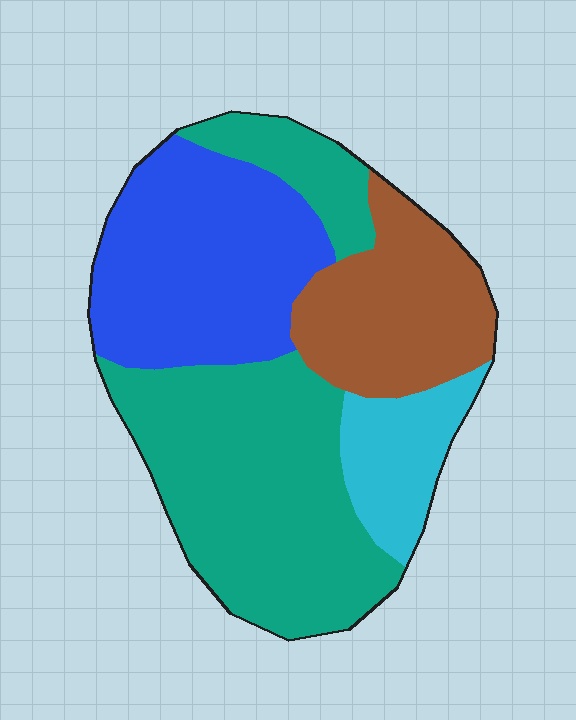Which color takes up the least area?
Cyan, at roughly 10%.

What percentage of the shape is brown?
Brown covers roughly 20% of the shape.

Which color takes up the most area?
Teal, at roughly 45%.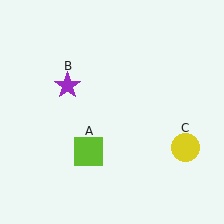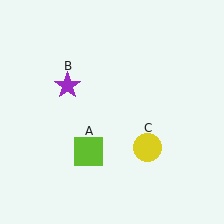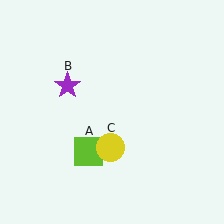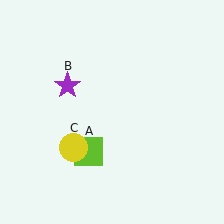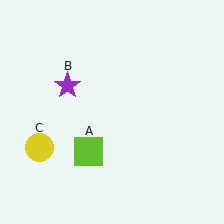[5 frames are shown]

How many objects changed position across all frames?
1 object changed position: yellow circle (object C).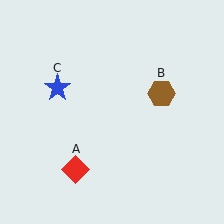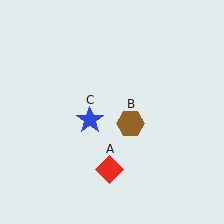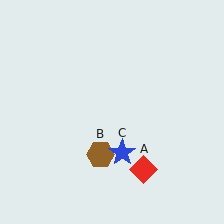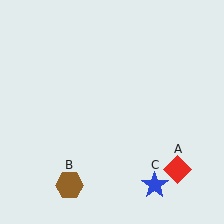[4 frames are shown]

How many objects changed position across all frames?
3 objects changed position: red diamond (object A), brown hexagon (object B), blue star (object C).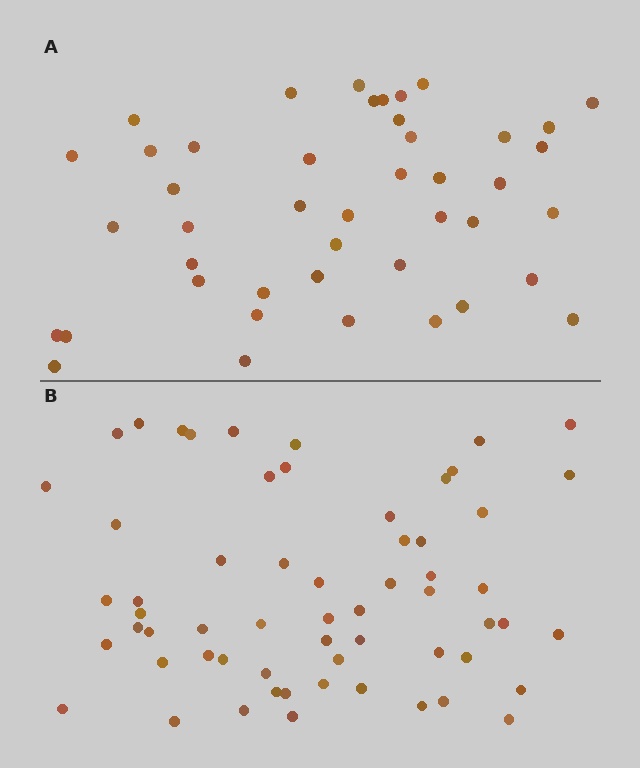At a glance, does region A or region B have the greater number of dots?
Region B (the bottom region) has more dots.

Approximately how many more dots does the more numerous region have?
Region B has approximately 15 more dots than region A.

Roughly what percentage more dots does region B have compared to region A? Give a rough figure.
About 35% more.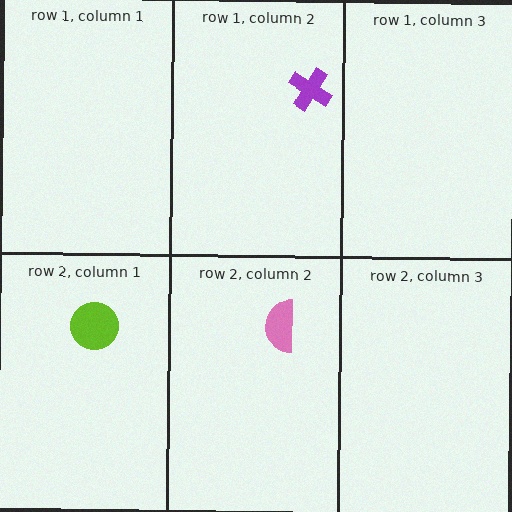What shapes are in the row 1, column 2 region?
The purple cross.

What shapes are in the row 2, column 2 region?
The pink semicircle.